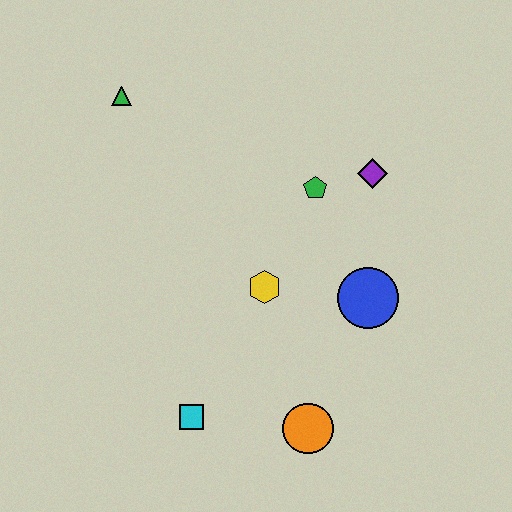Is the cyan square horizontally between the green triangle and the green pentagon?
Yes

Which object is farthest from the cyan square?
The green triangle is farthest from the cyan square.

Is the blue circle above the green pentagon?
No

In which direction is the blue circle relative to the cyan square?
The blue circle is to the right of the cyan square.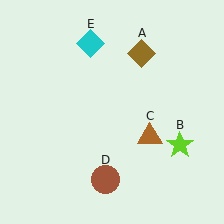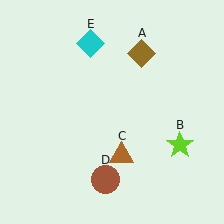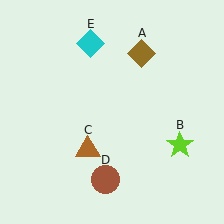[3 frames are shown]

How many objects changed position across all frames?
1 object changed position: brown triangle (object C).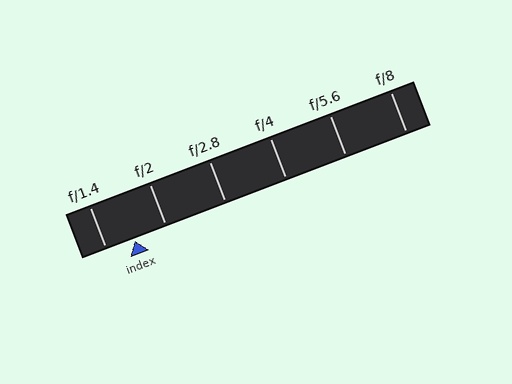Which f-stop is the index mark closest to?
The index mark is closest to f/1.4.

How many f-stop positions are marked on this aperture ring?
There are 6 f-stop positions marked.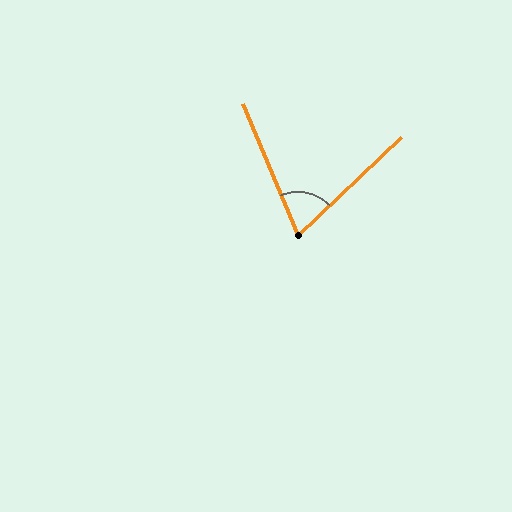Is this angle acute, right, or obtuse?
It is acute.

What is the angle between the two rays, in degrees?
Approximately 69 degrees.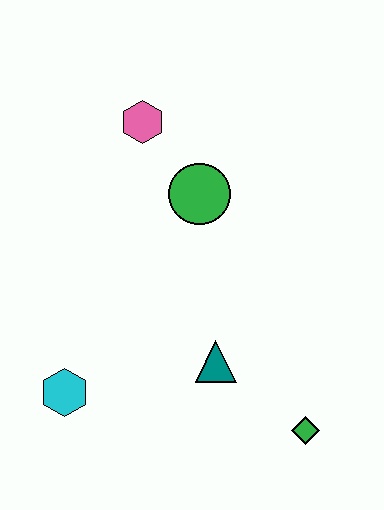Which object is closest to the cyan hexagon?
The teal triangle is closest to the cyan hexagon.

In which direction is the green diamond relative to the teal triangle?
The green diamond is to the right of the teal triangle.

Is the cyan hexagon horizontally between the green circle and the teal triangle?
No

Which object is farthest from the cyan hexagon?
The pink hexagon is farthest from the cyan hexagon.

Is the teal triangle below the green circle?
Yes